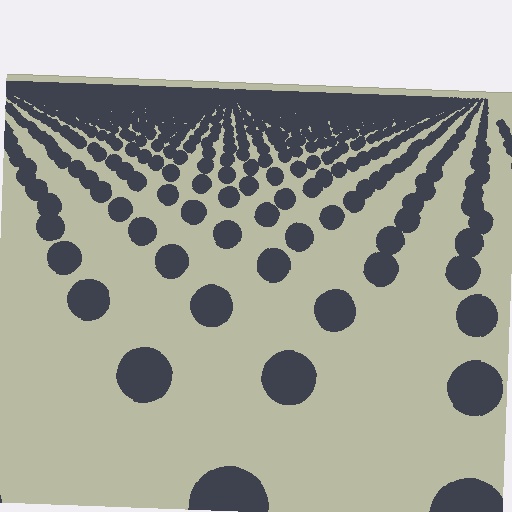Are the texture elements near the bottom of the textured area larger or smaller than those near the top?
Larger. Near the bottom, elements are closer to the viewer and appear at a bigger on-screen size.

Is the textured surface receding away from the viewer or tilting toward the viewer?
The surface is receding away from the viewer. Texture elements get smaller and denser toward the top.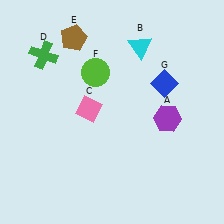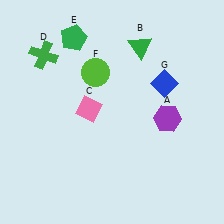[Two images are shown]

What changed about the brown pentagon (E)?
In Image 1, E is brown. In Image 2, it changed to green.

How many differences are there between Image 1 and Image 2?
There are 2 differences between the two images.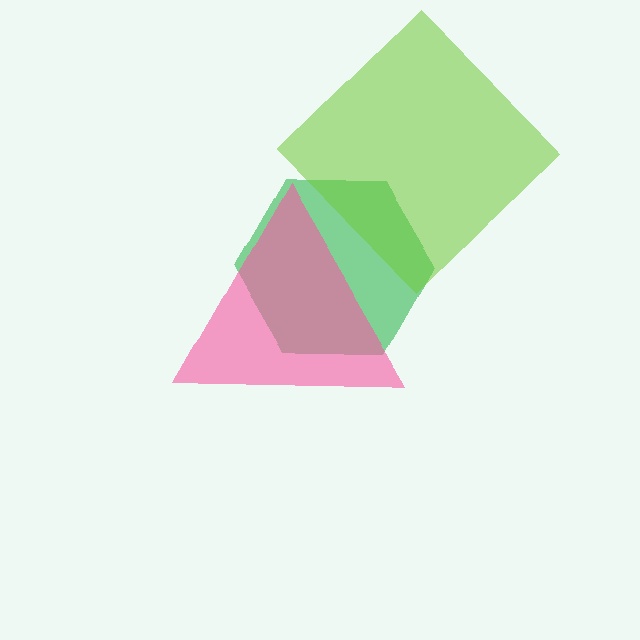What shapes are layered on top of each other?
The layered shapes are: a green hexagon, a lime diamond, a pink triangle.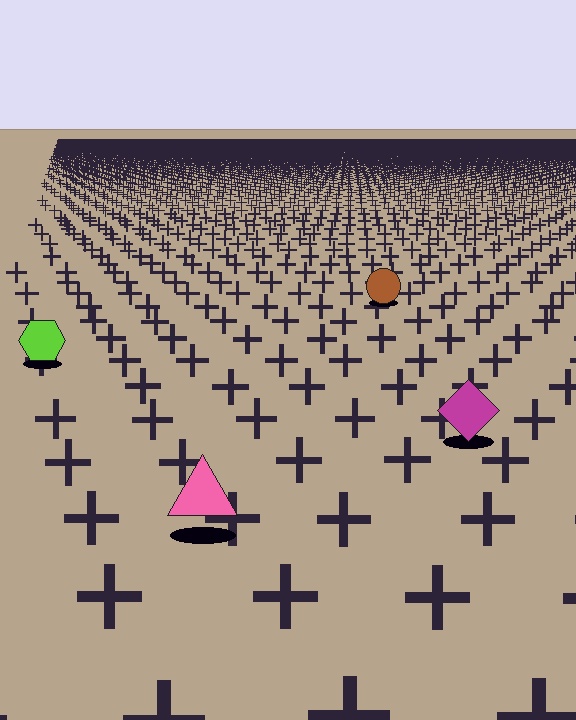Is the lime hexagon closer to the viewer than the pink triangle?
No. The pink triangle is closer — you can tell from the texture gradient: the ground texture is coarser near it.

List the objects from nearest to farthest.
From nearest to farthest: the pink triangle, the magenta diamond, the lime hexagon, the brown circle.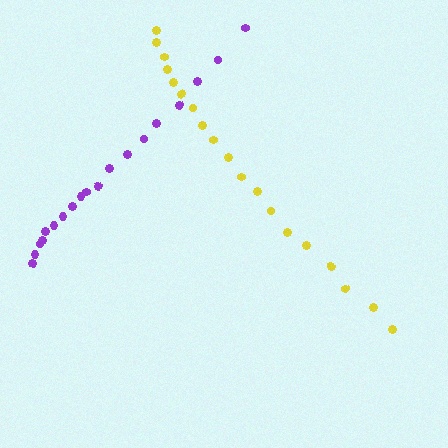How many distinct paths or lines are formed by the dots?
There are 2 distinct paths.